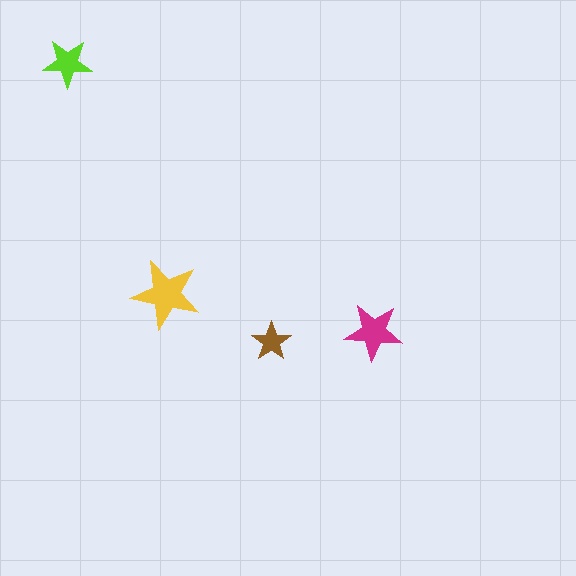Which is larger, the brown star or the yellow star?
The yellow one.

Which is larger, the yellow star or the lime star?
The yellow one.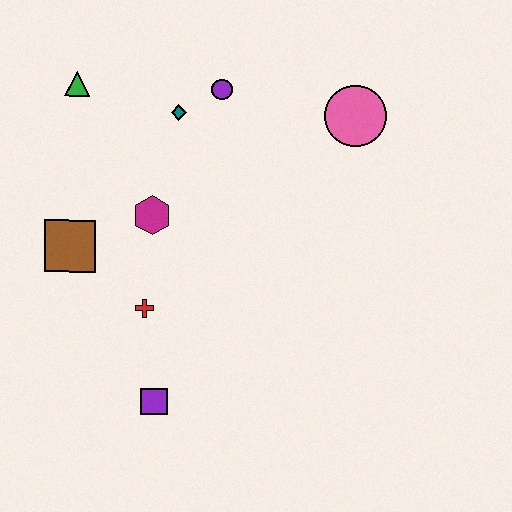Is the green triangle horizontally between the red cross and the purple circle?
No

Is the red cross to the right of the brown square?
Yes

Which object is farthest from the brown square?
The pink circle is farthest from the brown square.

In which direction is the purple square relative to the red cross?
The purple square is below the red cross.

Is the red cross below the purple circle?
Yes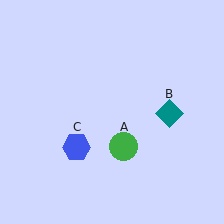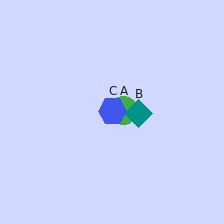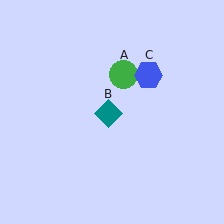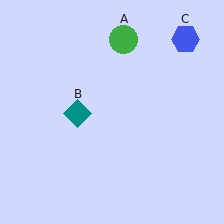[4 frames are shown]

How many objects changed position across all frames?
3 objects changed position: green circle (object A), teal diamond (object B), blue hexagon (object C).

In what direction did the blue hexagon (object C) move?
The blue hexagon (object C) moved up and to the right.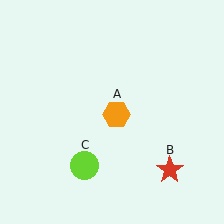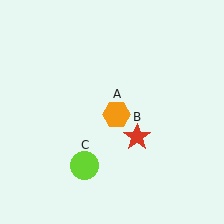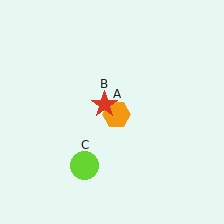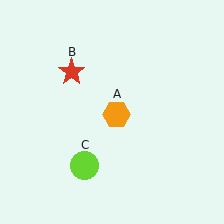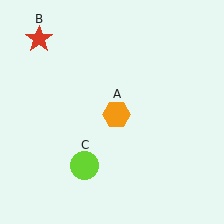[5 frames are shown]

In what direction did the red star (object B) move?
The red star (object B) moved up and to the left.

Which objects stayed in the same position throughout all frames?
Orange hexagon (object A) and lime circle (object C) remained stationary.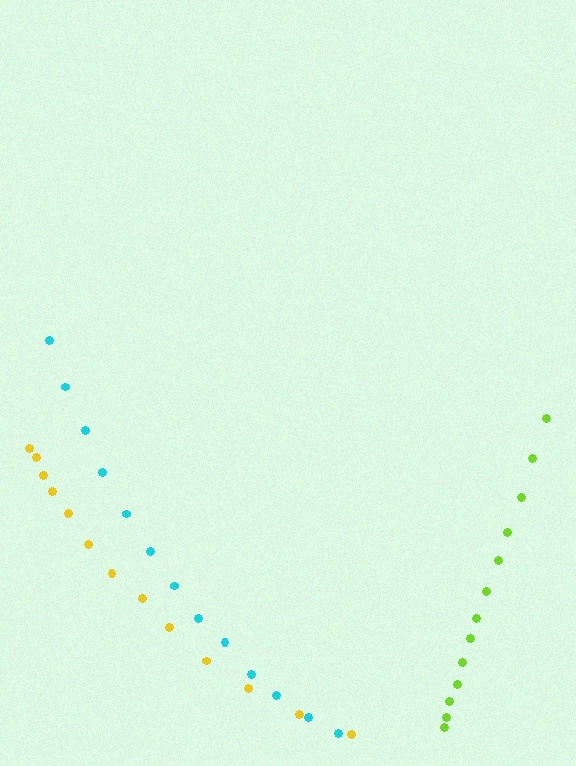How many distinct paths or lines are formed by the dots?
There are 3 distinct paths.